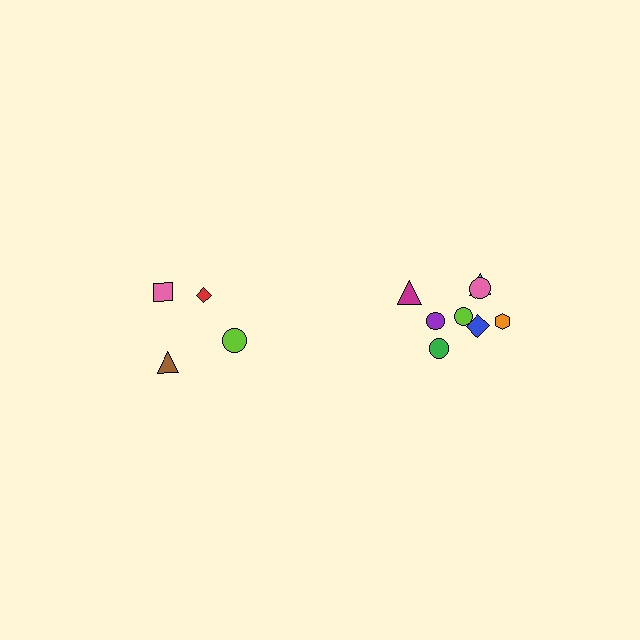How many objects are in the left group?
There are 4 objects.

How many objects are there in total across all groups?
There are 12 objects.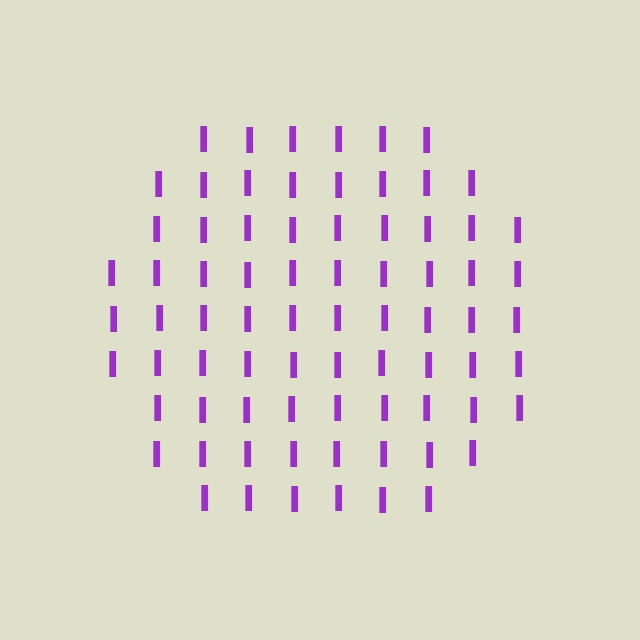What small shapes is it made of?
It is made of small letter I's.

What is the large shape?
The large shape is a circle.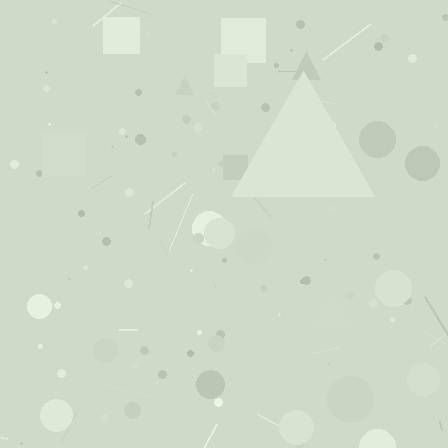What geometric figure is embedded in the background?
A triangle is embedded in the background.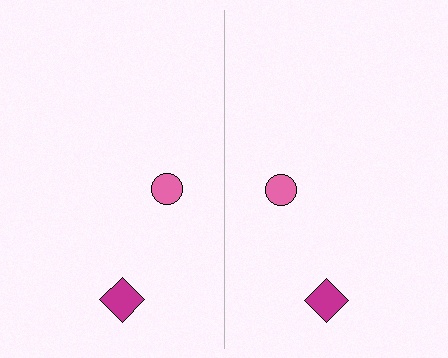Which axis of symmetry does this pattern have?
The pattern has a vertical axis of symmetry running through the center of the image.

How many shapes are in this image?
There are 4 shapes in this image.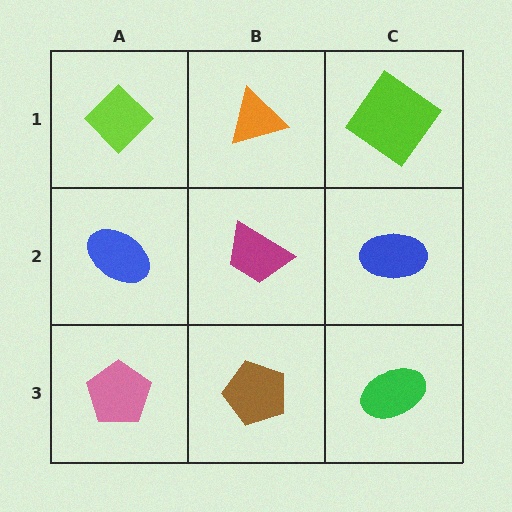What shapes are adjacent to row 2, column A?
A lime diamond (row 1, column A), a pink pentagon (row 3, column A), a magenta trapezoid (row 2, column B).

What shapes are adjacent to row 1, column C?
A blue ellipse (row 2, column C), an orange triangle (row 1, column B).